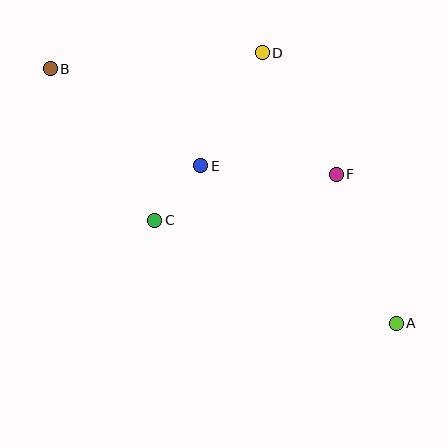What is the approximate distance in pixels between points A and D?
The distance between A and D is approximately 302 pixels.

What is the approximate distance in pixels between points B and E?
The distance between B and E is approximately 179 pixels.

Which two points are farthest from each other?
Points A and B are farthest from each other.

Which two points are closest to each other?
Points C and E are closest to each other.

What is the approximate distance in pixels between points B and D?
The distance between B and D is approximately 213 pixels.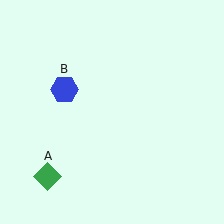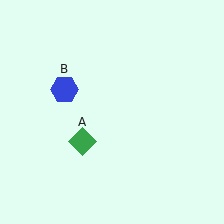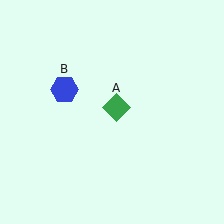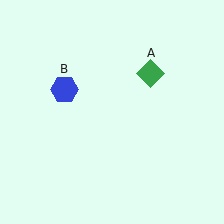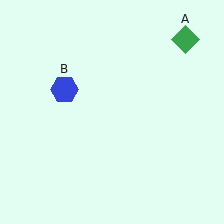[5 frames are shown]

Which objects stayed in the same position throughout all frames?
Blue hexagon (object B) remained stationary.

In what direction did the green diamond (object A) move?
The green diamond (object A) moved up and to the right.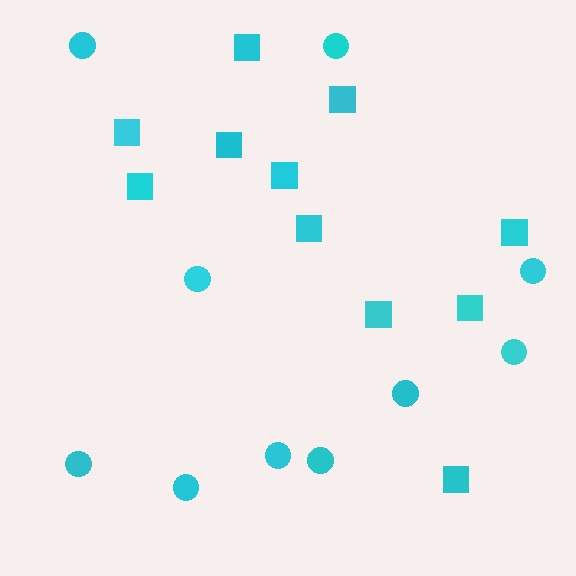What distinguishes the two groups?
There are 2 groups: one group of squares (11) and one group of circles (10).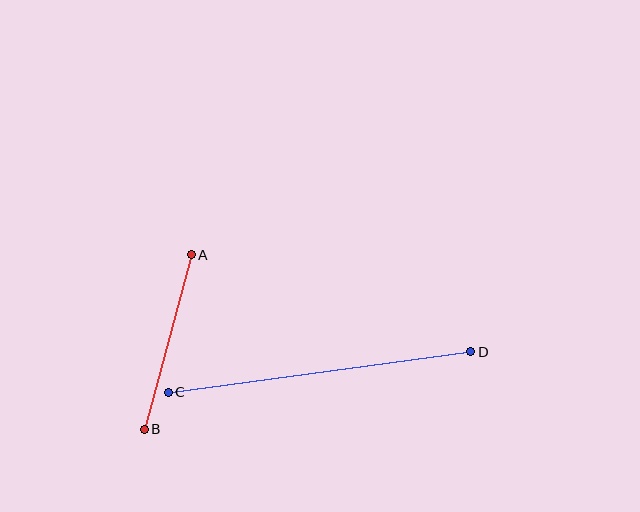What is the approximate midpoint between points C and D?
The midpoint is at approximately (319, 372) pixels.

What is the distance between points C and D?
The distance is approximately 305 pixels.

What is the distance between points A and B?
The distance is approximately 180 pixels.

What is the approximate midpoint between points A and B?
The midpoint is at approximately (168, 342) pixels.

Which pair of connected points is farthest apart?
Points C and D are farthest apart.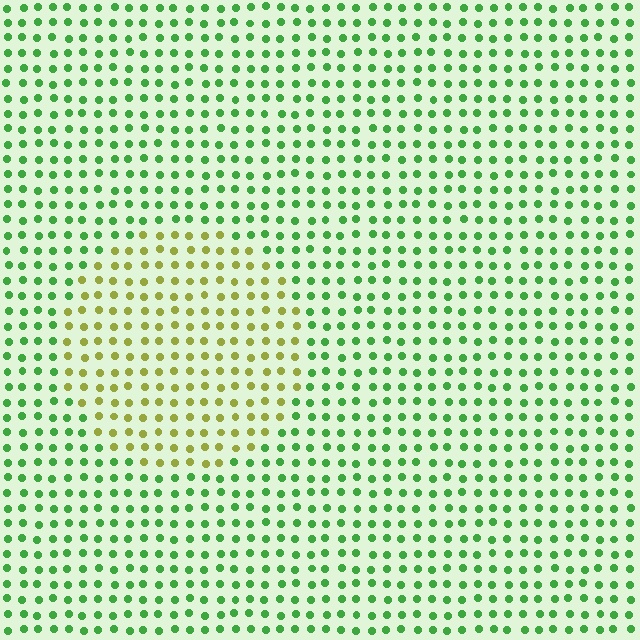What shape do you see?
I see a circle.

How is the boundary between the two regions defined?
The boundary is defined purely by a slight shift in hue (about 50 degrees). Spacing, size, and orientation are identical on both sides.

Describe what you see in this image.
The image is filled with small green elements in a uniform arrangement. A circle-shaped region is visible where the elements are tinted to a slightly different hue, forming a subtle color boundary.